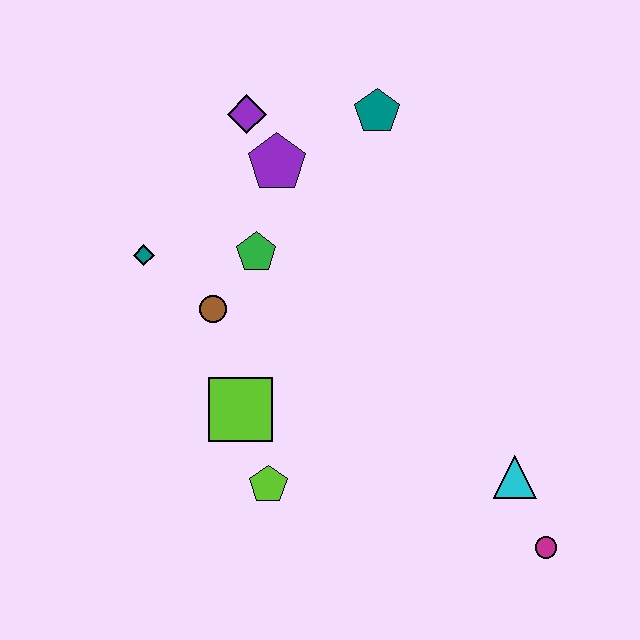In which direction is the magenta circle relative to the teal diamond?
The magenta circle is to the right of the teal diamond.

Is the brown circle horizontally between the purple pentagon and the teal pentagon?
No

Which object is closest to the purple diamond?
The purple pentagon is closest to the purple diamond.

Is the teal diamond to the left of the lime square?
Yes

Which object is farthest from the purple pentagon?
The magenta circle is farthest from the purple pentagon.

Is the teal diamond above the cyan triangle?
Yes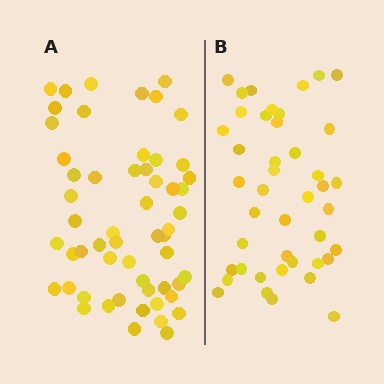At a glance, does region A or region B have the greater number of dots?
Region A (the left region) has more dots.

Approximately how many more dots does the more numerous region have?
Region A has approximately 15 more dots than region B.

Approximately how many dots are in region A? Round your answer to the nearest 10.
About 60 dots. (The exact count is 56, which rounds to 60.)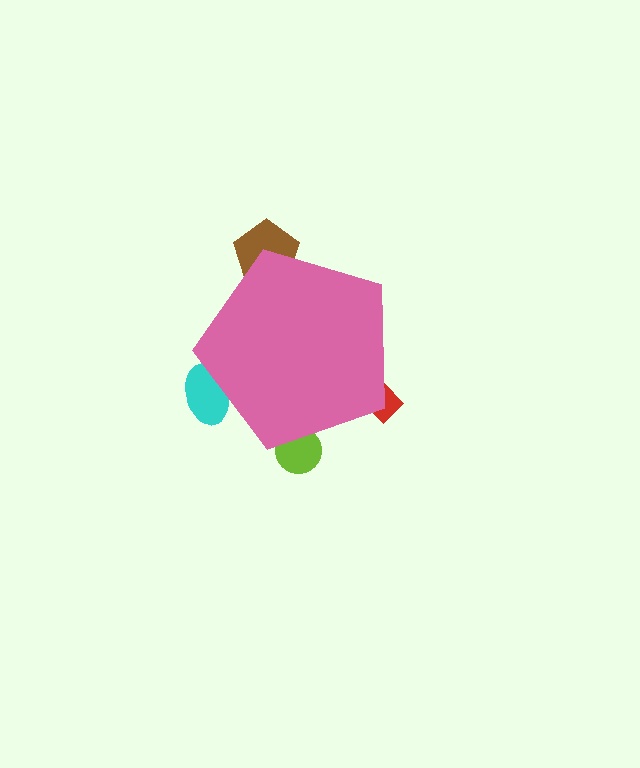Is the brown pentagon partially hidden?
Yes, the brown pentagon is partially hidden behind the pink pentagon.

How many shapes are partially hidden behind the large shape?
4 shapes are partially hidden.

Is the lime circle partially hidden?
Yes, the lime circle is partially hidden behind the pink pentagon.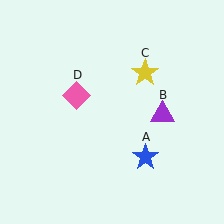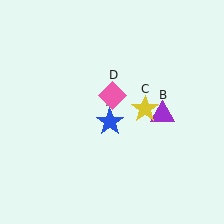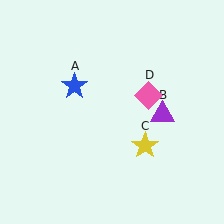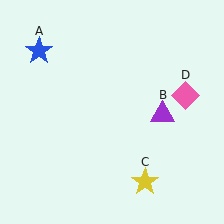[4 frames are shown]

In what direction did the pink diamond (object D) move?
The pink diamond (object D) moved right.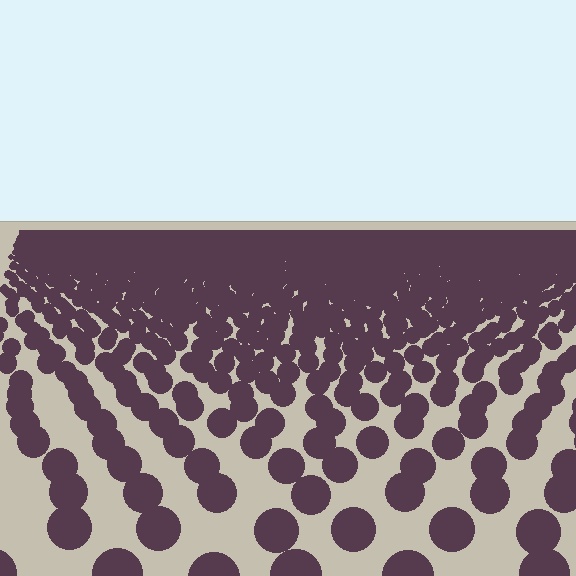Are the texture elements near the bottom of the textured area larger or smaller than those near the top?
Larger. Near the bottom, elements are closer to the viewer and appear at a bigger on-screen size.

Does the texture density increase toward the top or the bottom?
Density increases toward the top.